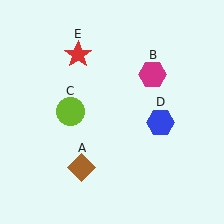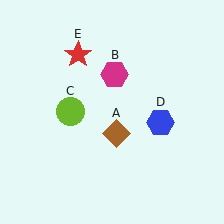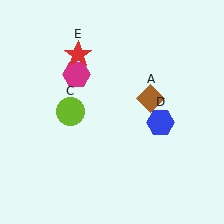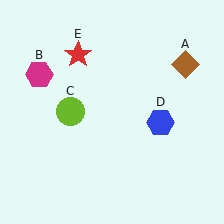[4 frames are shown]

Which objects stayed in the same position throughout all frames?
Lime circle (object C) and blue hexagon (object D) and red star (object E) remained stationary.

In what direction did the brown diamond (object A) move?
The brown diamond (object A) moved up and to the right.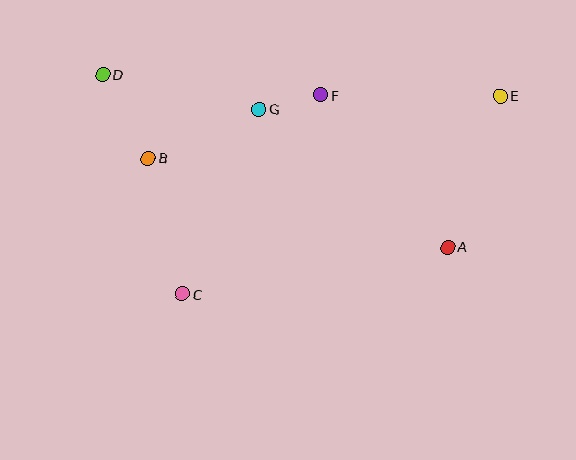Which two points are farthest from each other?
Points D and E are farthest from each other.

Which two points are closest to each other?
Points F and G are closest to each other.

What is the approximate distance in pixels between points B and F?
The distance between B and F is approximately 184 pixels.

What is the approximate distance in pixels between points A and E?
The distance between A and E is approximately 160 pixels.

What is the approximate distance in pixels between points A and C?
The distance between A and C is approximately 270 pixels.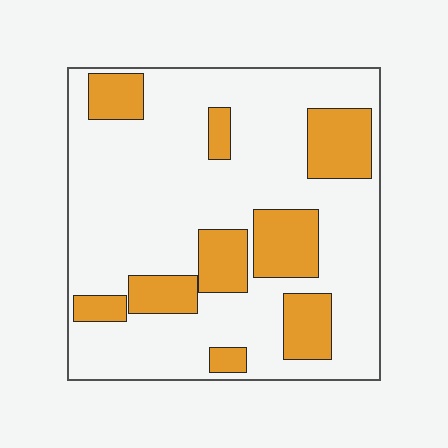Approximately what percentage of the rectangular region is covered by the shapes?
Approximately 25%.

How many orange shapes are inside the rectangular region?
9.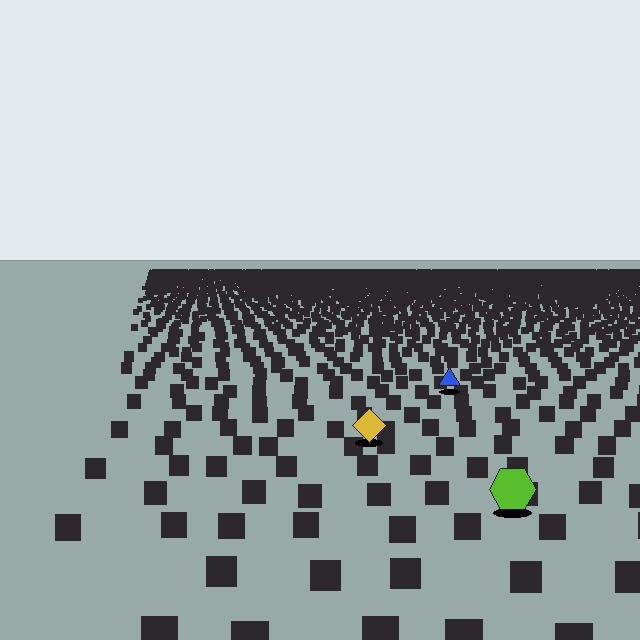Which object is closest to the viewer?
The lime hexagon is closest. The texture marks near it are larger and more spread out.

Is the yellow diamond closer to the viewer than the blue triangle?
Yes. The yellow diamond is closer — you can tell from the texture gradient: the ground texture is coarser near it.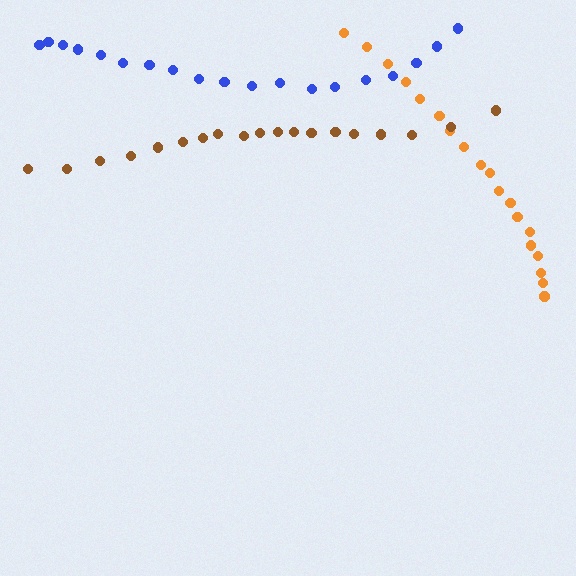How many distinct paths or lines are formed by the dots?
There are 3 distinct paths.